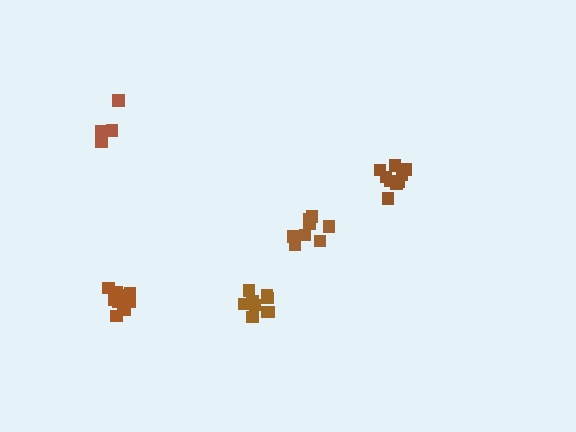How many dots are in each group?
Group 1: 9 dots, Group 2: 6 dots, Group 3: 9 dots, Group 4: 9 dots, Group 5: 10 dots (43 total).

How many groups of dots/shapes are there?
There are 5 groups.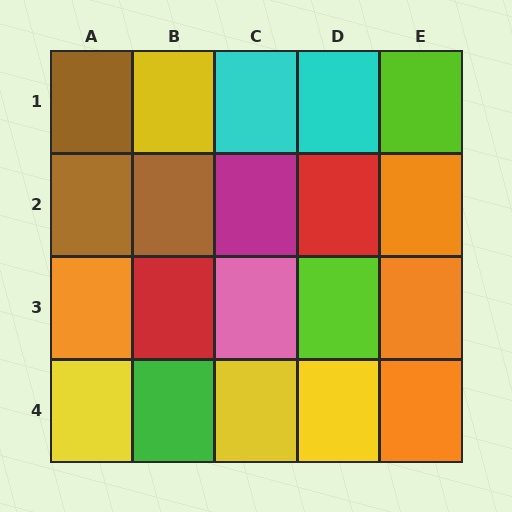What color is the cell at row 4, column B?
Green.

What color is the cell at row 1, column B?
Yellow.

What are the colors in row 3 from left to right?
Orange, red, pink, lime, orange.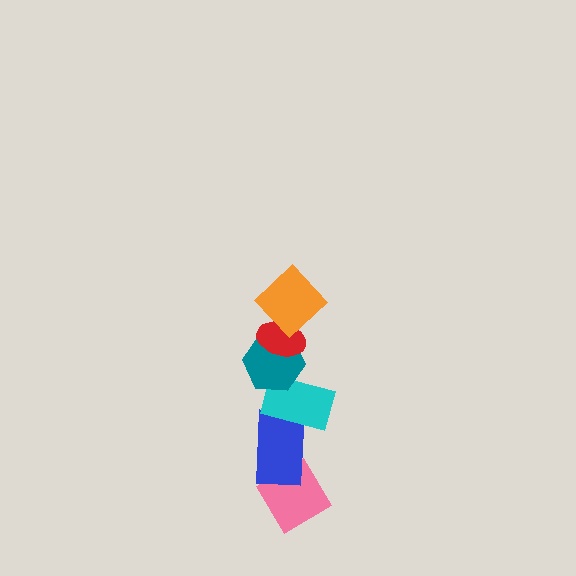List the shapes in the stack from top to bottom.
From top to bottom: the orange diamond, the red ellipse, the teal hexagon, the cyan rectangle, the blue rectangle, the pink diamond.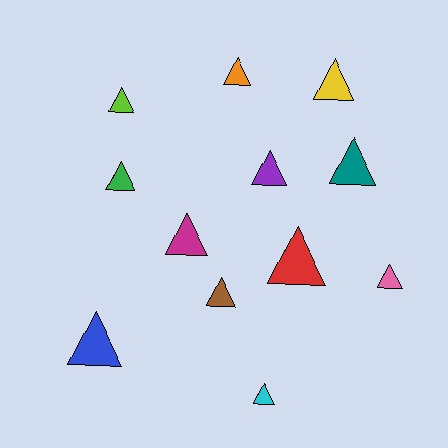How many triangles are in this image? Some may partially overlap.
There are 12 triangles.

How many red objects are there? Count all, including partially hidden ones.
There is 1 red object.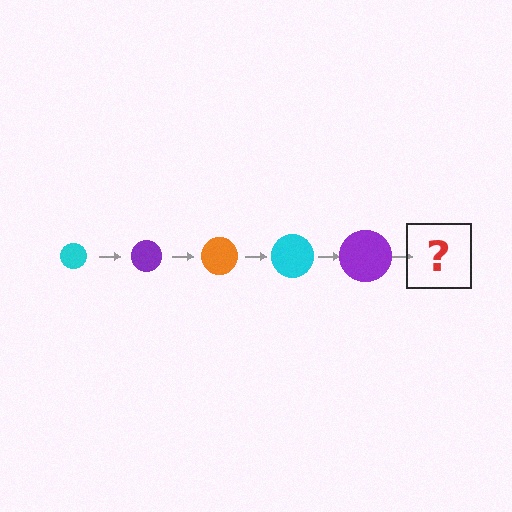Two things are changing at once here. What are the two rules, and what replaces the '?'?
The two rules are that the circle grows larger each step and the color cycles through cyan, purple, and orange. The '?' should be an orange circle, larger than the previous one.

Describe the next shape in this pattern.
It should be an orange circle, larger than the previous one.